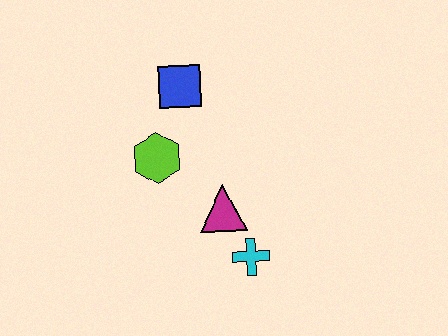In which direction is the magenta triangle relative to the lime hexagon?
The magenta triangle is to the right of the lime hexagon.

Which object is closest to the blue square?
The lime hexagon is closest to the blue square.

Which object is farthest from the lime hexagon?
The cyan cross is farthest from the lime hexagon.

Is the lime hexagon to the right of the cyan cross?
No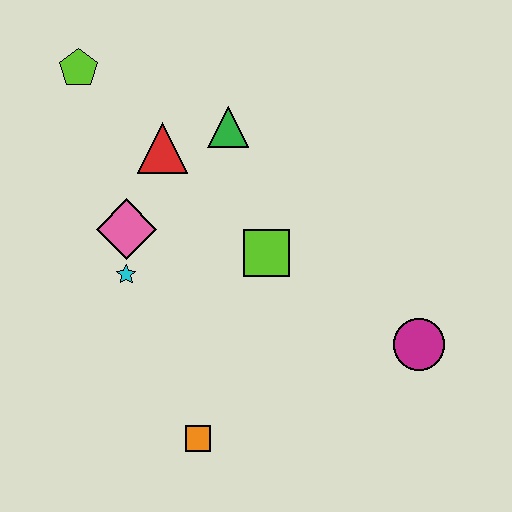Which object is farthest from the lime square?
The lime pentagon is farthest from the lime square.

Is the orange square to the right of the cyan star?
Yes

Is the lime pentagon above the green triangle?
Yes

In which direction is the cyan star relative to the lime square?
The cyan star is to the left of the lime square.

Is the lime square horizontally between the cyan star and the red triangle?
No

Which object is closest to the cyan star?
The pink diamond is closest to the cyan star.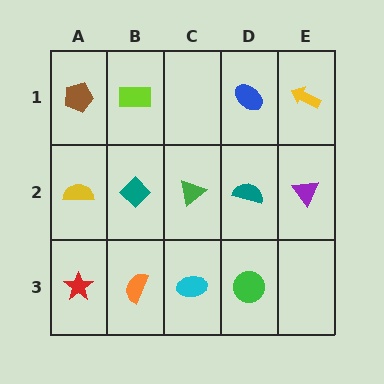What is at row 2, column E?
A purple triangle.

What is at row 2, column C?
A green triangle.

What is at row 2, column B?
A teal diamond.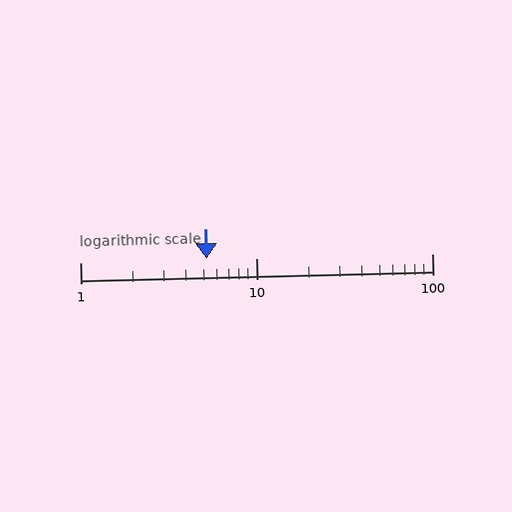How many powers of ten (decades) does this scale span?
The scale spans 2 decades, from 1 to 100.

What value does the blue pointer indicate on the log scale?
The pointer indicates approximately 5.2.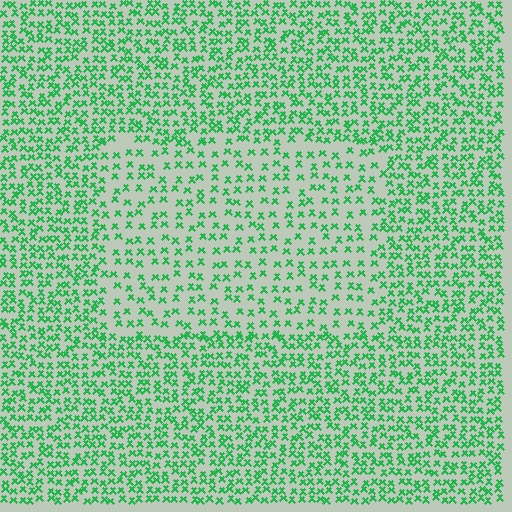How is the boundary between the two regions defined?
The boundary is defined by a change in element density (approximately 1.8x ratio). All elements are the same color, size, and shape.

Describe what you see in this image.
The image contains small green elements arranged at two different densities. A rectangle-shaped region is visible where the elements are less densely packed than the surrounding area.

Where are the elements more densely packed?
The elements are more densely packed outside the rectangle boundary.